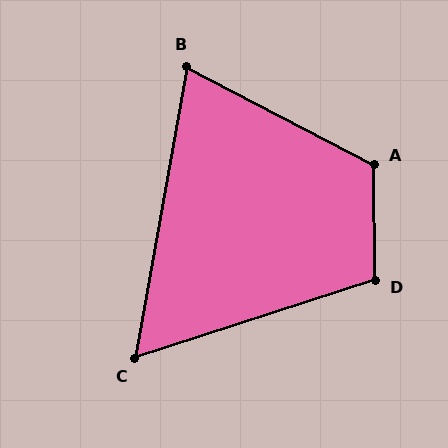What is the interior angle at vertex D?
Approximately 107 degrees (obtuse).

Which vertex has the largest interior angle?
A, at approximately 118 degrees.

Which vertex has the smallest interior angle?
C, at approximately 62 degrees.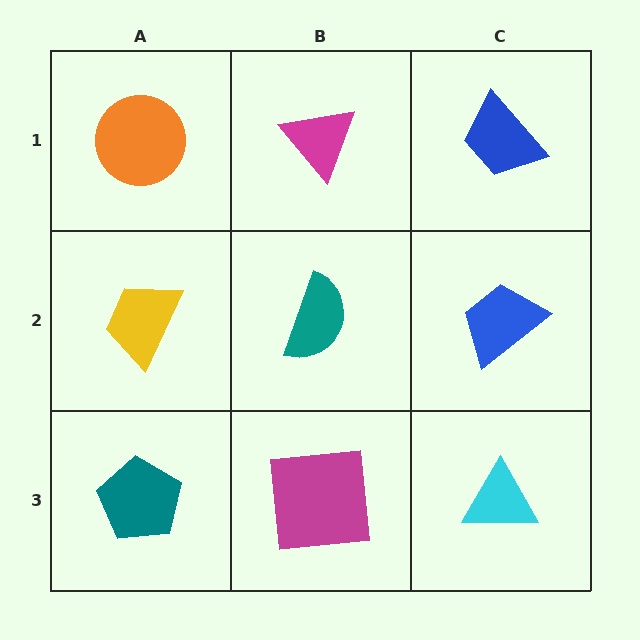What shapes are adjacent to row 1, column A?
A yellow trapezoid (row 2, column A), a magenta triangle (row 1, column B).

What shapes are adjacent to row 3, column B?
A teal semicircle (row 2, column B), a teal pentagon (row 3, column A), a cyan triangle (row 3, column C).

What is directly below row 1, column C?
A blue trapezoid.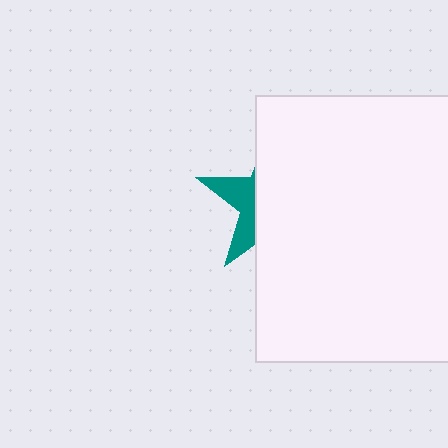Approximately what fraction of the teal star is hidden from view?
Roughly 69% of the teal star is hidden behind the white rectangle.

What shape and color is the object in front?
The object in front is a white rectangle.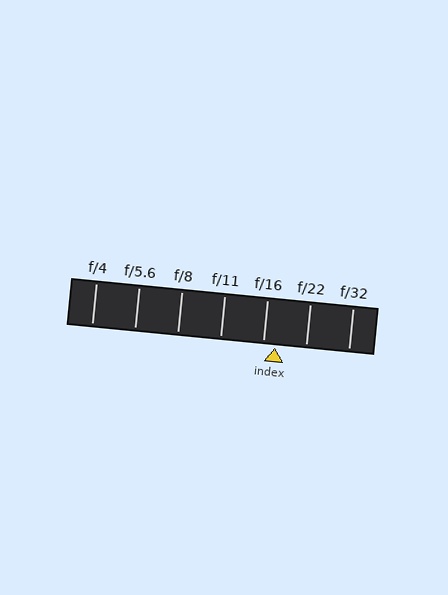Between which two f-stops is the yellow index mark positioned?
The index mark is between f/16 and f/22.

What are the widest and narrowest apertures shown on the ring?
The widest aperture shown is f/4 and the narrowest is f/32.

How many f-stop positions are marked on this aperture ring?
There are 7 f-stop positions marked.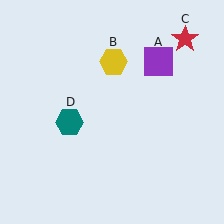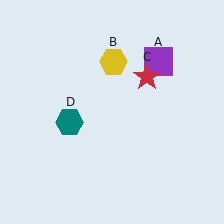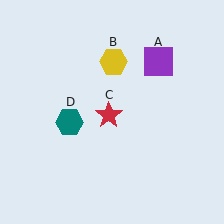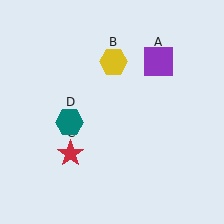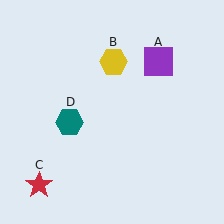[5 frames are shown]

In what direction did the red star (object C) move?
The red star (object C) moved down and to the left.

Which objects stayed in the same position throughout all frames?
Purple square (object A) and yellow hexagon (object B) and teal hexagon (object D) remained stationary.